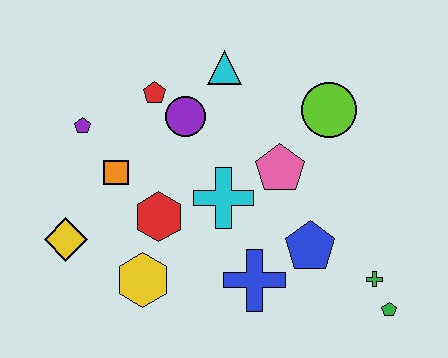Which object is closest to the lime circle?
The pink pentagon is closest to the lime circle.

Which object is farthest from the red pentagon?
The green pentagon is farthest from the red pentagon.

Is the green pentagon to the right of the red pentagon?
Yes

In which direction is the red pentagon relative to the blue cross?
The red pentagon is above the blue cross.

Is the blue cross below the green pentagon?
No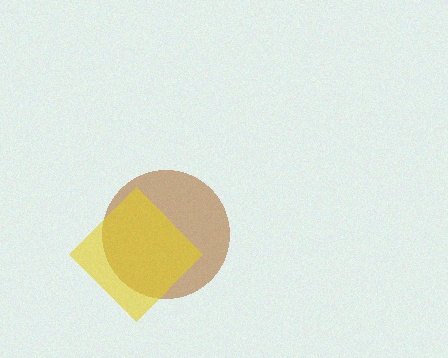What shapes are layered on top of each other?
The layered shapes are: a brown circle, a yellow diamond.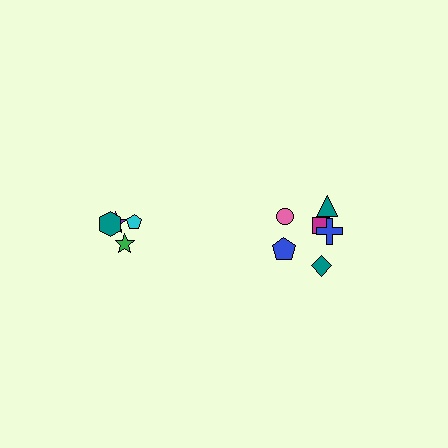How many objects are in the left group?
There are 4 objects.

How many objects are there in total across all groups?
There are 10 objects.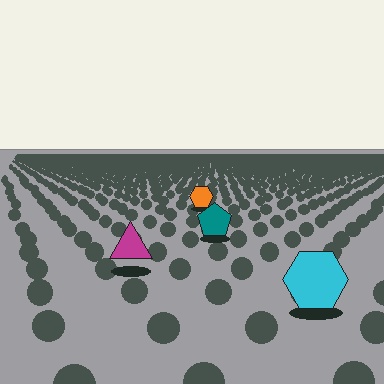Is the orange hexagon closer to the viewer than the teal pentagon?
No. The teal pentagon is closer — you can tell from the texture gradient: the ground texture is coarser near it.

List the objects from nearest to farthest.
From nearest to farthest: the cyan hexagon, the magenta triangle, the teal pentagon, the orange hexagon.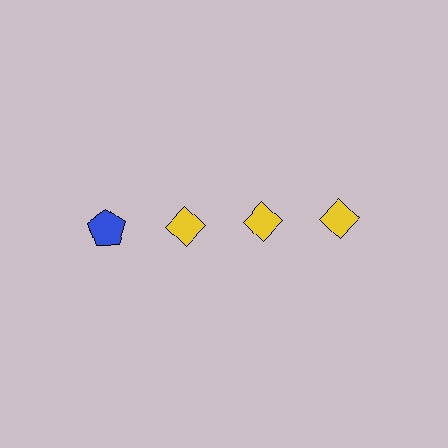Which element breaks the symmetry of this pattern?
The blue pentagon in the top row, leftmost column breaks the symmetry. All other shapes are yellow diamonds.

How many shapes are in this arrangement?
There are 4 shapes arranged in a grid pattern.